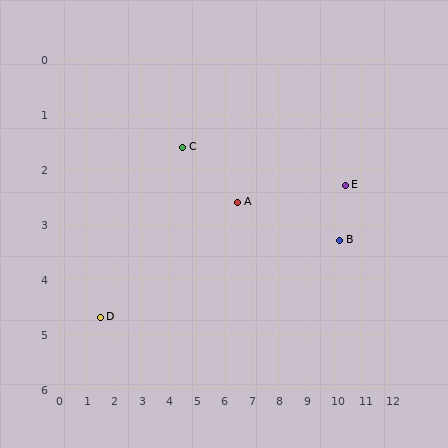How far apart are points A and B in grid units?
Points A and B are about 3.8 grid units apart.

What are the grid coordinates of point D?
Point D is at approximately (1.5, 4.7).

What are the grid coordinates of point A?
Point A is at approximately (6.5, 2.6).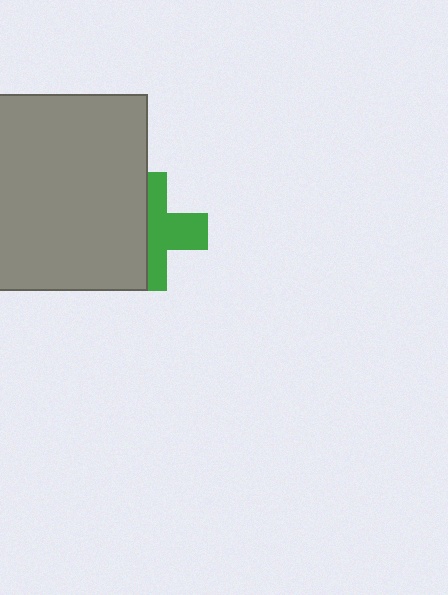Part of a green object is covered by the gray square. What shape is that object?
It is a cross.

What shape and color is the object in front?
The object in front is a gray square.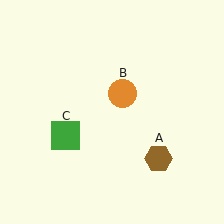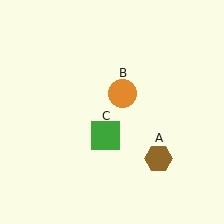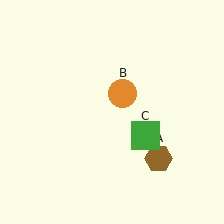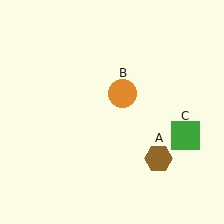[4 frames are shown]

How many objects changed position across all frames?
1 object changed position: green square (object C).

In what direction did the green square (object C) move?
The green square (object C) moved right.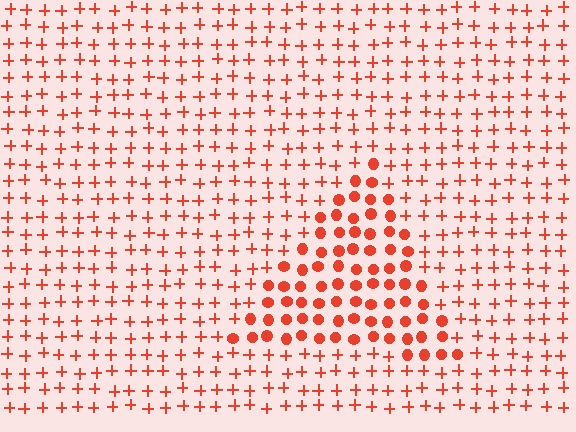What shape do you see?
I see a triangle.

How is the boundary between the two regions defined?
The boundary is defined by a change in element shape: circles inside vs. plus signs outside. All elements share the same color and spacing.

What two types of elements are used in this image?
The image uses circles inside the triangle region and plus signs outside it.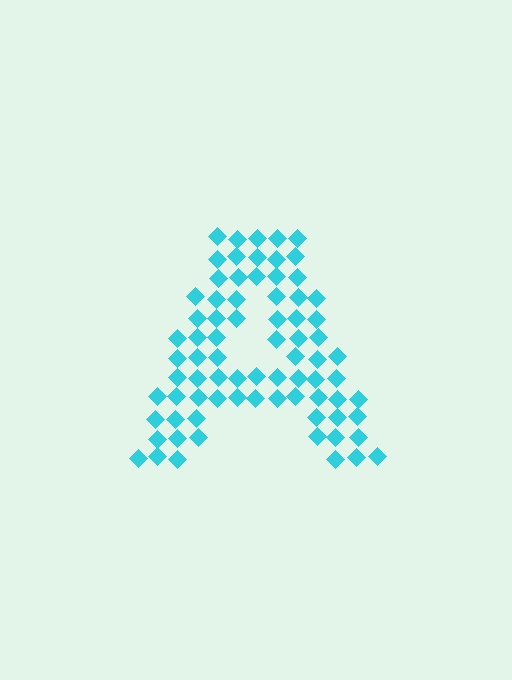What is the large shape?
The large shape is the letter A.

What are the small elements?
The small elements are diamonds.